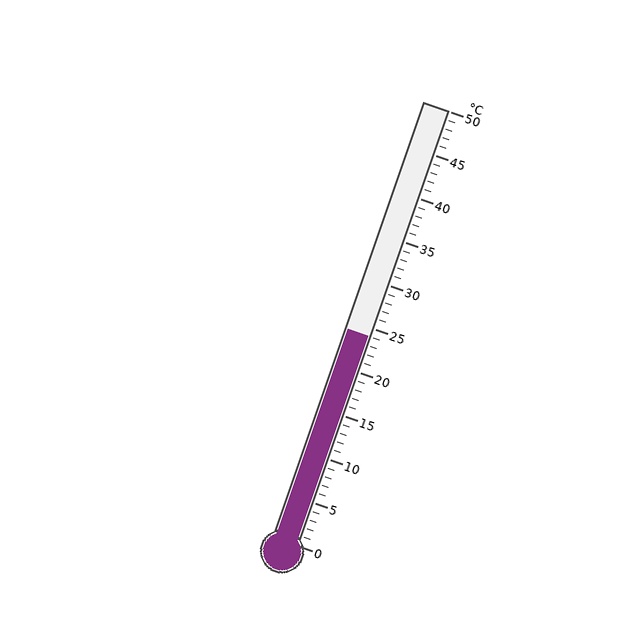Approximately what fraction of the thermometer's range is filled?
The thermometer is filled to approximately 50% of its range.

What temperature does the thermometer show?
The thermometer shows approximately 24°C.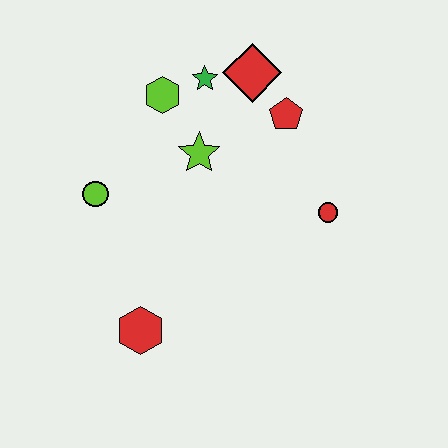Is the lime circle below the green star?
Yes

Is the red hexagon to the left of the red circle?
Yes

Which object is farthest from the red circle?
The lime circle is farthest from the red circle.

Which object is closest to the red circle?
The red pentagon is closest to the red circle.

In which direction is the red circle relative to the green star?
The red circle is below the green star.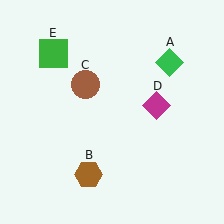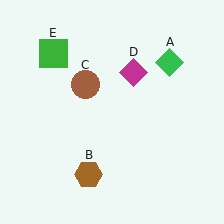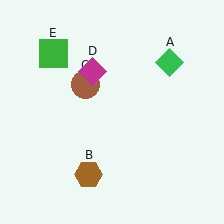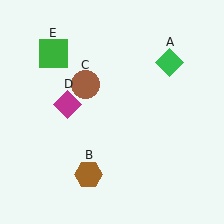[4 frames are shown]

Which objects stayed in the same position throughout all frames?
Green diamond (object A) and brown hexagon (object B) and brown circle (object C) and green square (object E) remained stationary.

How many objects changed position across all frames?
1 object changed position: magenta diamond (object D).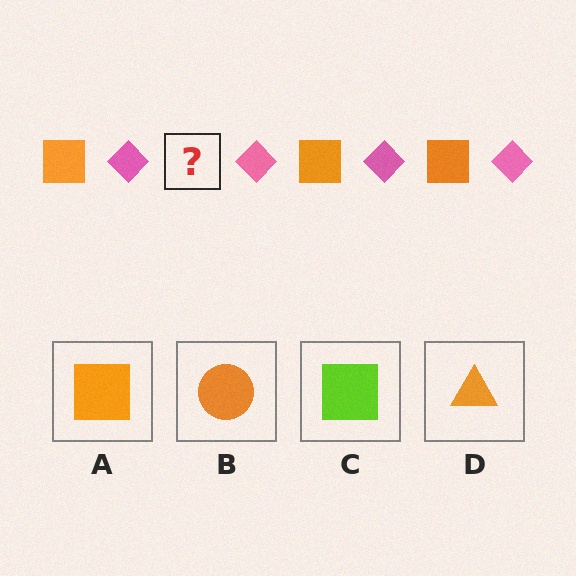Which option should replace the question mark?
Option A.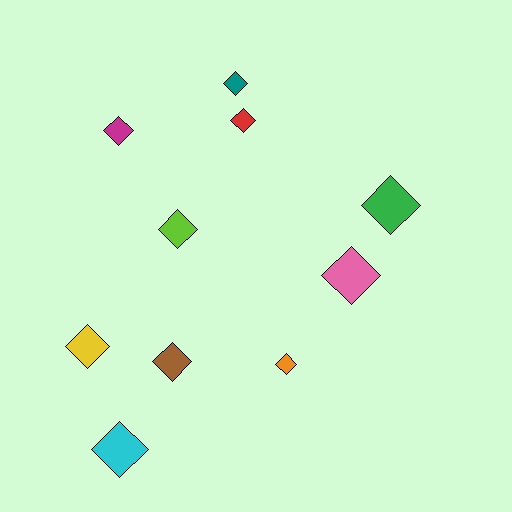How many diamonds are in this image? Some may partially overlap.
There are 10 diamonds.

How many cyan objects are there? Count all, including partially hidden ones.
There is 1 cyan object.